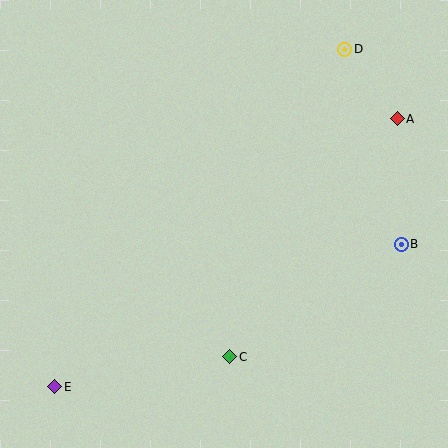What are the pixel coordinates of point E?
Point E is at (55, 387).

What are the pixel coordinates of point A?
Point A is at (397, 119).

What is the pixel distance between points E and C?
The distance between E and C is 177 pixels.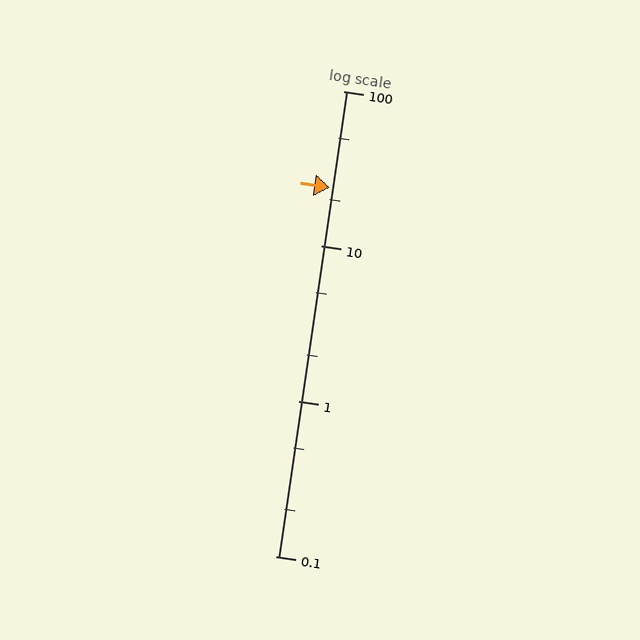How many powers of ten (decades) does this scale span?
The scale spans 3 decades, from 0.1 to 100.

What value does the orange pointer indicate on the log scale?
The pointer indicates approximately 24.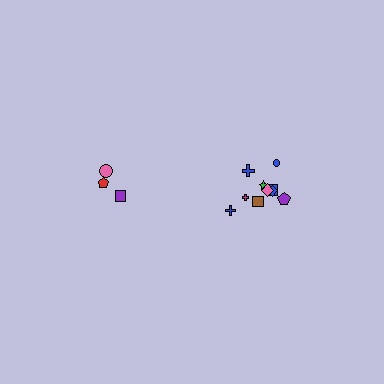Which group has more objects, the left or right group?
The right group.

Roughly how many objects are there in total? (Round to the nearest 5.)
Roughly 15 objects in total.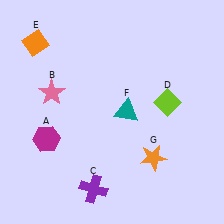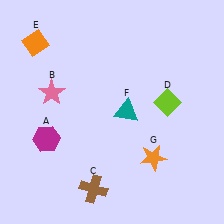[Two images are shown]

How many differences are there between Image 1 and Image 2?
There is 1 difference between the two images.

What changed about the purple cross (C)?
In Image 1, C is purple. In Image 2, it changed to brown.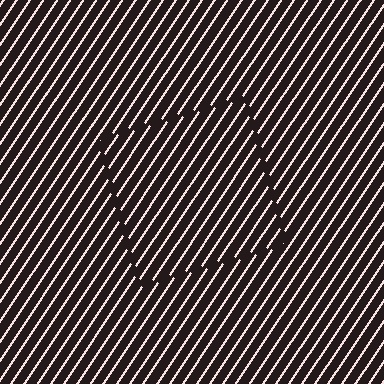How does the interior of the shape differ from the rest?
The interior of the shape contains the same grating, shifted by half a period — the contour is defined by the phase discontinuity where line-ends from the inner and outer gratings abut.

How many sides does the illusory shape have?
4 sides — the line-ends trace a square.